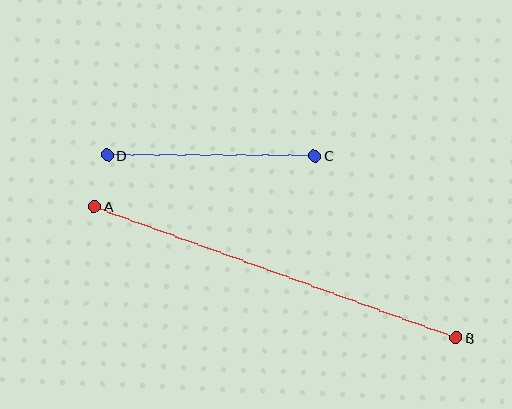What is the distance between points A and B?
The distance is approximately 385 pixels.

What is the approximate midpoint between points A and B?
The midpoint is at approximately (275, 272) pixels.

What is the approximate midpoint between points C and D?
The midpoint is at approximately (211, 156) pixels.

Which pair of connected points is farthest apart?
Points A and B are farthest apart.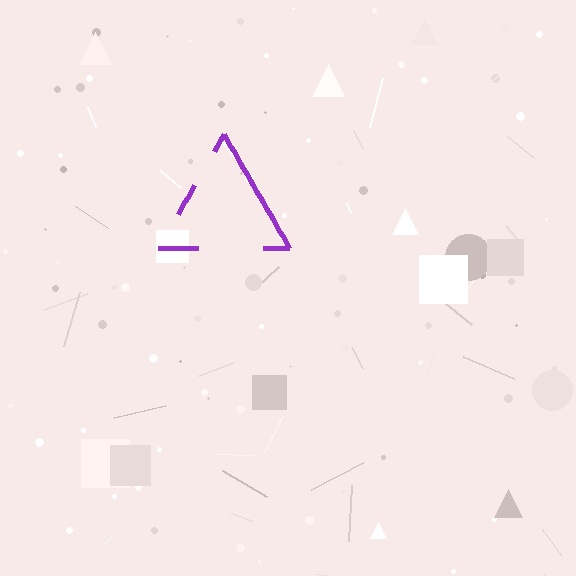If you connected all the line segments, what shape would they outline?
They would outline a triangle.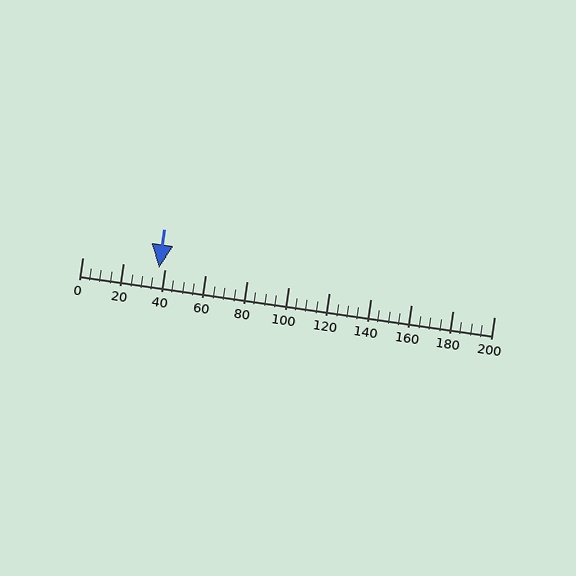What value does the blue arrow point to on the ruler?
The blue arrow points to approximately 37.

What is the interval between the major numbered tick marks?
The major tick marks are spaced 20 units apart.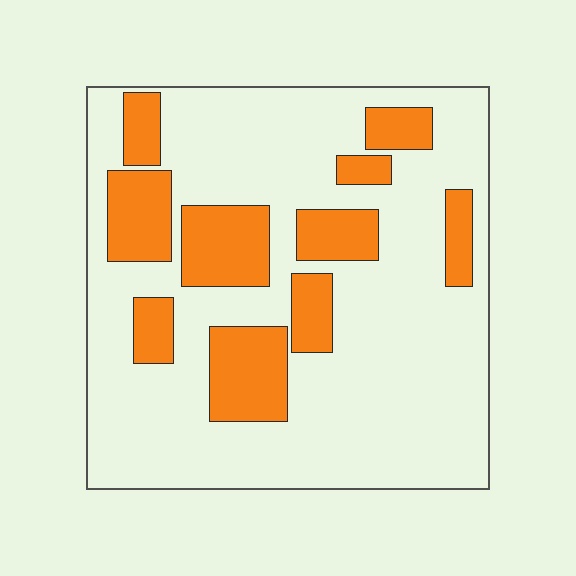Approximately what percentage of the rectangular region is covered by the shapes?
Approximately 25%.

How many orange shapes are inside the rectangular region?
10.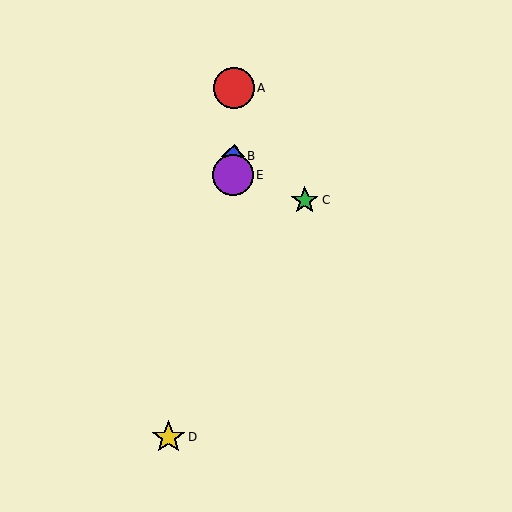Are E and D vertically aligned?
No, E is at x≈233 and D is at x≈169.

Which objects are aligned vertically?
Objects A, B, E are aligned vertically.